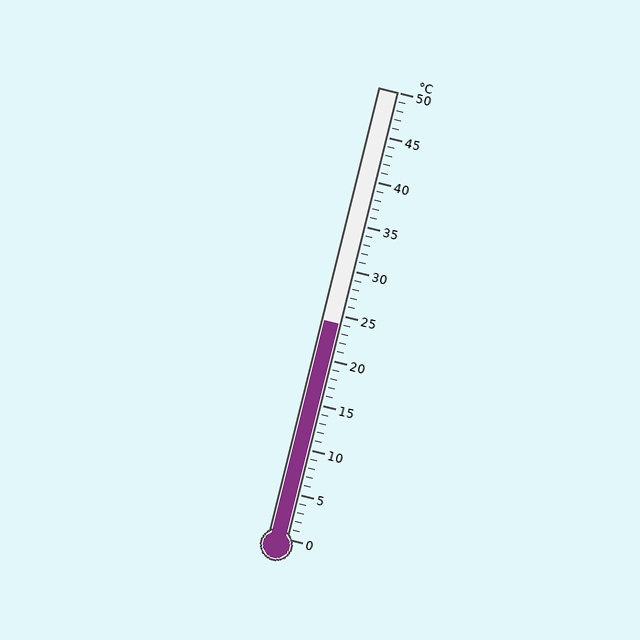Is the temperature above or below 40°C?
The temperature is below 40°C.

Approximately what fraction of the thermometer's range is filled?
The thermometer is filled to approximately 50% of its range.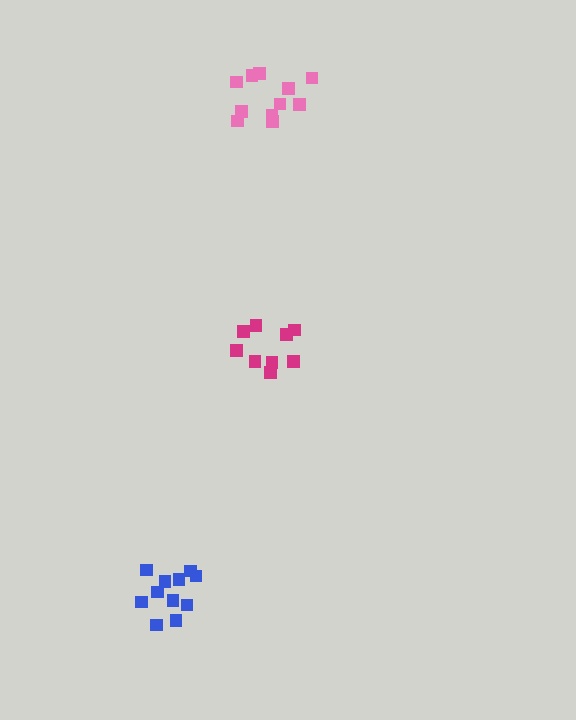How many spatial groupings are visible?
There are 3 spatial groupings.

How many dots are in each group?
Group 1: 11 dots, Group 2: 9 dots, Group 3: 11 dots (31 total).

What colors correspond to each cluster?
The clusters are colored: blue, magenta, pink.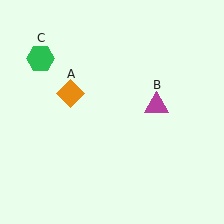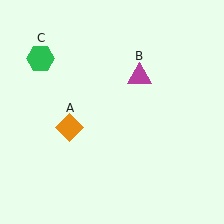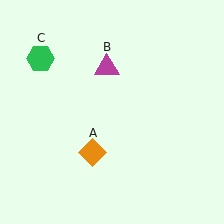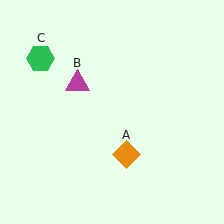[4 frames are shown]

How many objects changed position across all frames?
2 objects changed position: orange diamond (object A), magenta triangle (object B).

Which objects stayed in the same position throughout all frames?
Green hexagon (object C) remained stationary.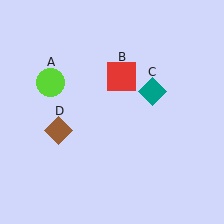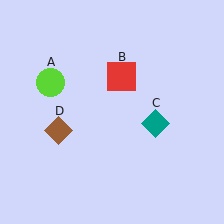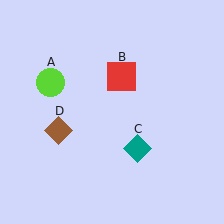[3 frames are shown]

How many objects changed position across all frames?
1 object changed position: teal diamond (object C).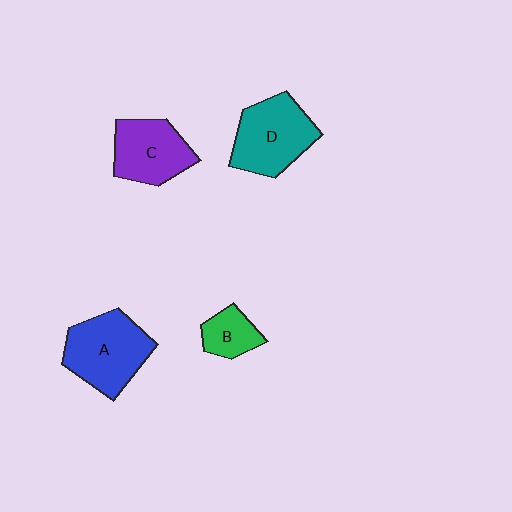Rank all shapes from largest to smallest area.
From largest to smallest: A (blue), D (teal), C (purple), B (green).